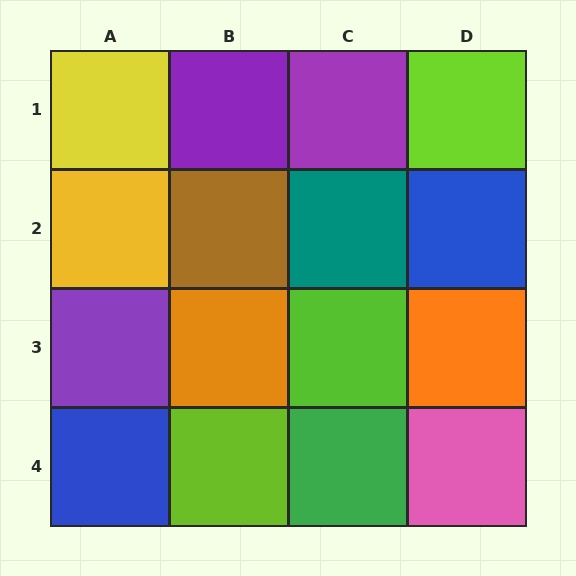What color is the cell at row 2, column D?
Blue.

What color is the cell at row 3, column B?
Orange.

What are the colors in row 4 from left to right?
Blue, lime, green, pink.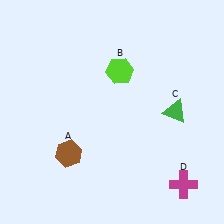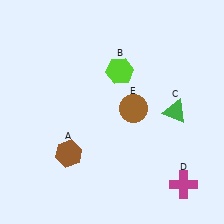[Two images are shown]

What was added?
A brown circle (E) was added in Image 2.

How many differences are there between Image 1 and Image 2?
There is 1 difference between the two images.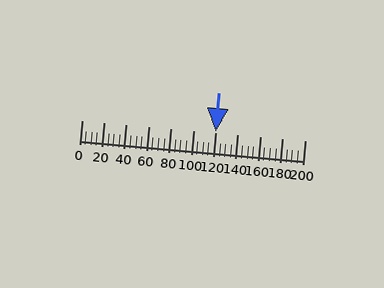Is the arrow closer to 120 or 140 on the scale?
The arrow is closer to 120.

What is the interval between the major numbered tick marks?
The major tick marks are spaced 20 units apart.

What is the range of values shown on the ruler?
The ruler shows values from 0 to 200.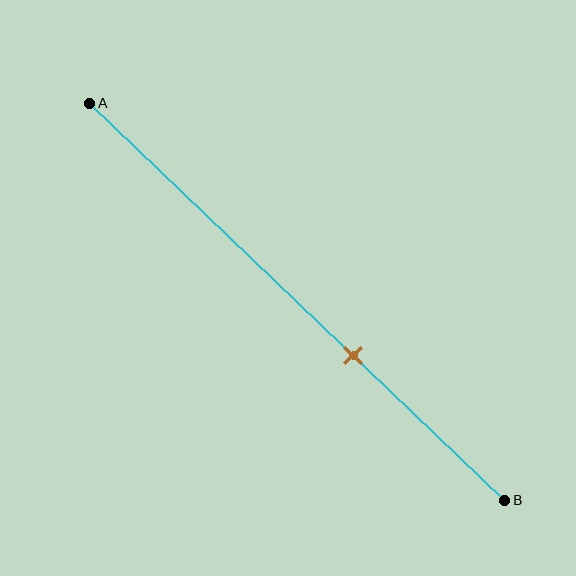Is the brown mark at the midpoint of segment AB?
No, the mark is at about 65% from A, not at the 50% midpoint.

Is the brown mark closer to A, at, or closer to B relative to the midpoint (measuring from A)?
The brown mark is closer to point B than the midpoint of segment AB.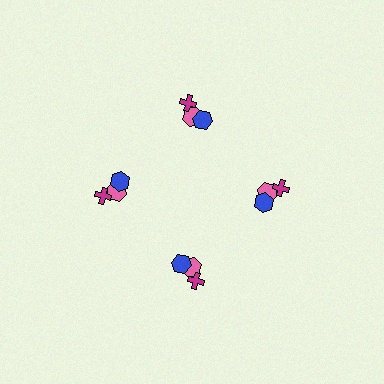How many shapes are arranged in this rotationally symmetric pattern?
There are 12 shapes, arranged in 4 groups of 3.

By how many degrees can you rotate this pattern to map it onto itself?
The pattern maps onto itself every 90 degrees of rotation.